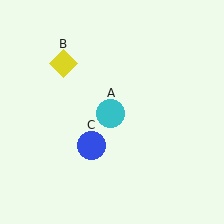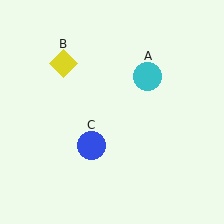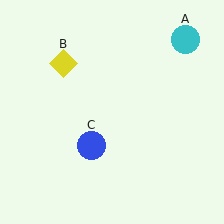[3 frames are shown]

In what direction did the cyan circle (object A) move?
The cyan circle (object A) moved up and to the right.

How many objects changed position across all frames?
1 object changed position: cyan circle (object A).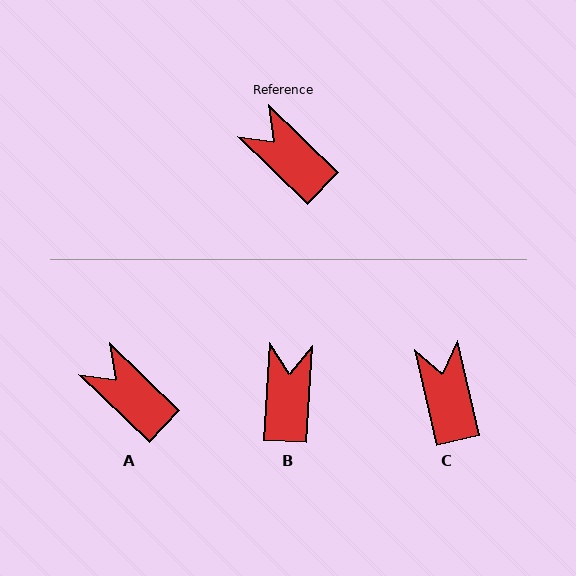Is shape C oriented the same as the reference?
No, it is off by about 33 degrees.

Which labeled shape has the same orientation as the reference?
A.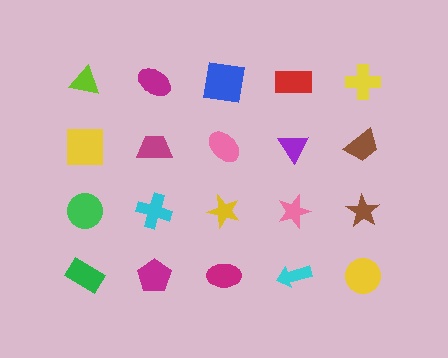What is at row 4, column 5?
A yellow circle.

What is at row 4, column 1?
A green rectangle.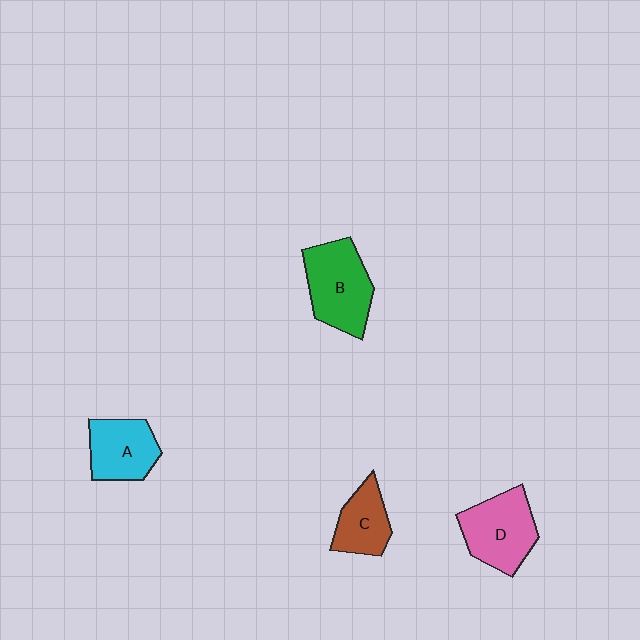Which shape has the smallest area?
Shape C (brown).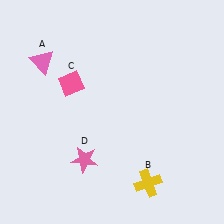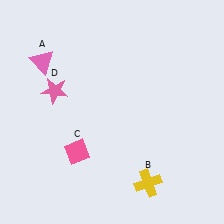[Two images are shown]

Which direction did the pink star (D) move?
The pink star (D) moved up.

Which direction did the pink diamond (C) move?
The pink diamond (C) moved down.